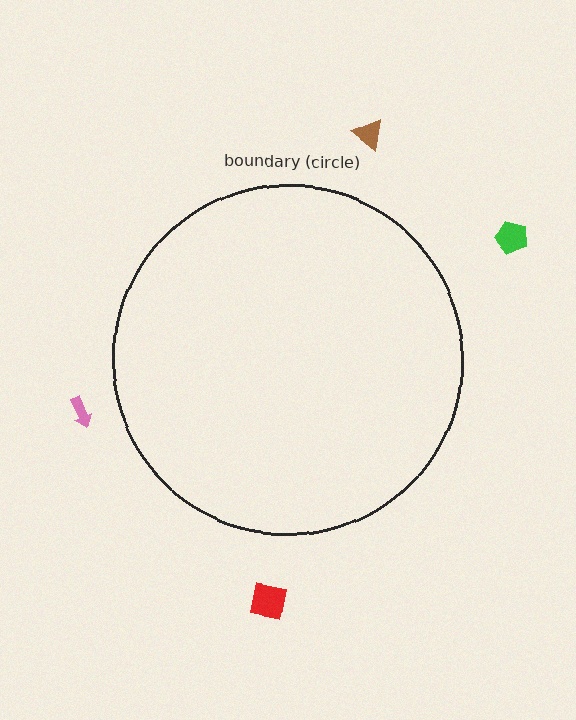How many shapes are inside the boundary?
0 inside, 4 outside.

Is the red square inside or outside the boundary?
Outside.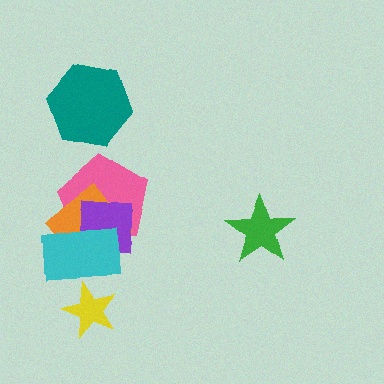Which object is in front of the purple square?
The cyan rectangle is in front of the purple square.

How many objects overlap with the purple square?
3 objects overlap with the purple square.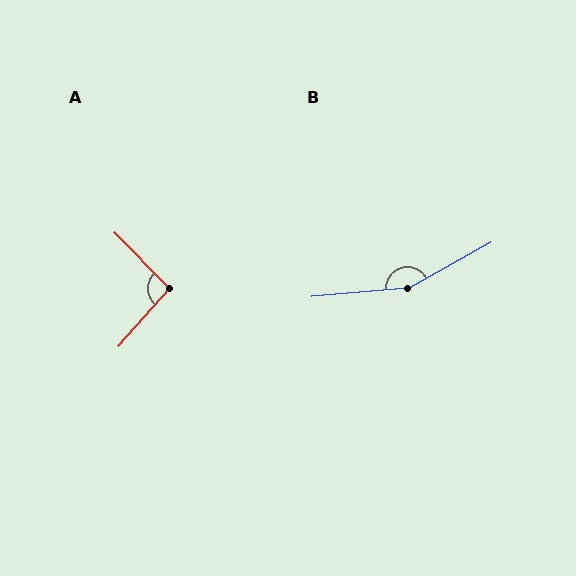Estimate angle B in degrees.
Approximately 156 degrees.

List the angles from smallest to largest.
A (95°), B (156°).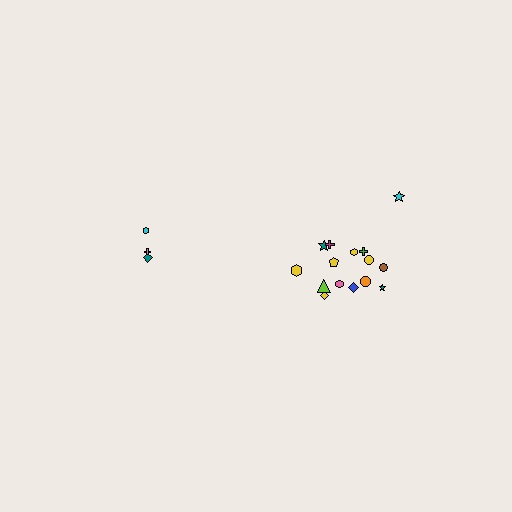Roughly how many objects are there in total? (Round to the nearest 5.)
Roughly 20 objects in total.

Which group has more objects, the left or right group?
The right group.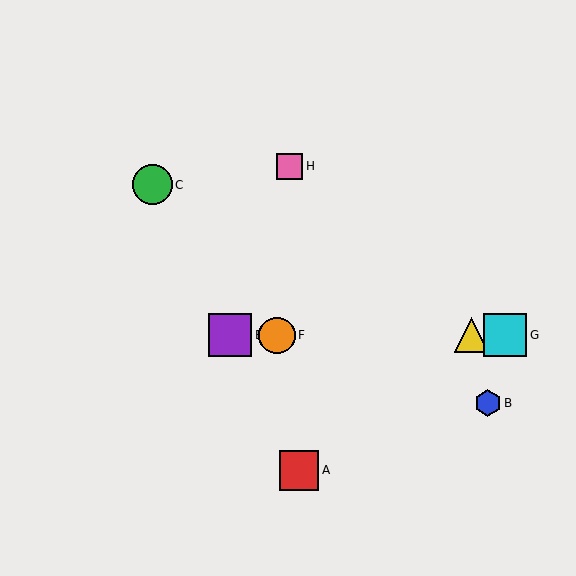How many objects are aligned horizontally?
4 objects (D, E, F, G) are aligned horizontally.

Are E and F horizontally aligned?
Yes, both are at y≈335.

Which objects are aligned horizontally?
Objects D, E, F, G are aligned horizontally.